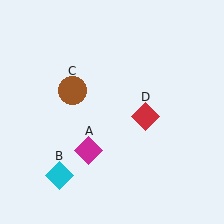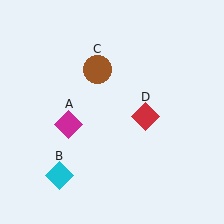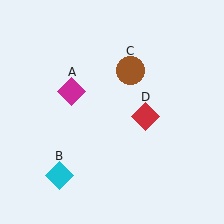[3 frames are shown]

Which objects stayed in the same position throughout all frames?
Cyan diamond (object B) and red diamond (object D) remained stationary.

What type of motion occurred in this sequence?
The magenta diamond (object A), brown circle (object C) rotated clockwise around the center of the scene.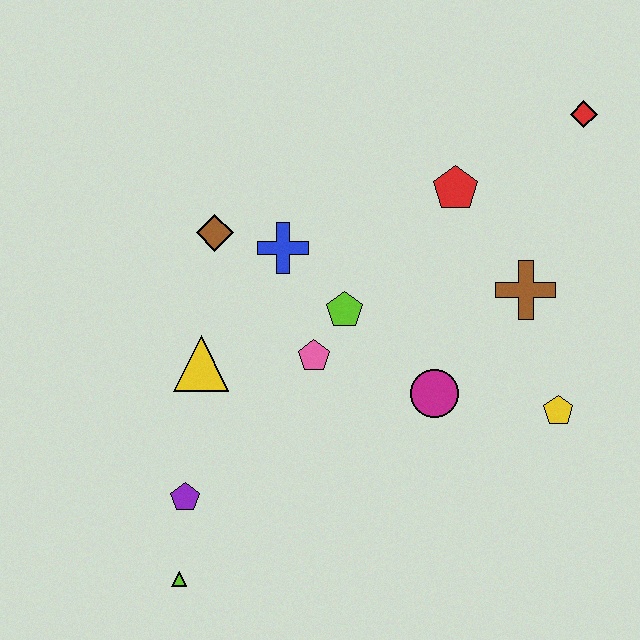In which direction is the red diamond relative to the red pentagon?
The red diamond is to the right of the red pentagon.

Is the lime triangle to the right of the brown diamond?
No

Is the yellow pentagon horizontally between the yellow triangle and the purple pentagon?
No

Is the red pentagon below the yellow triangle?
No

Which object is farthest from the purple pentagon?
The red diamond is farthest from the purple pentagon.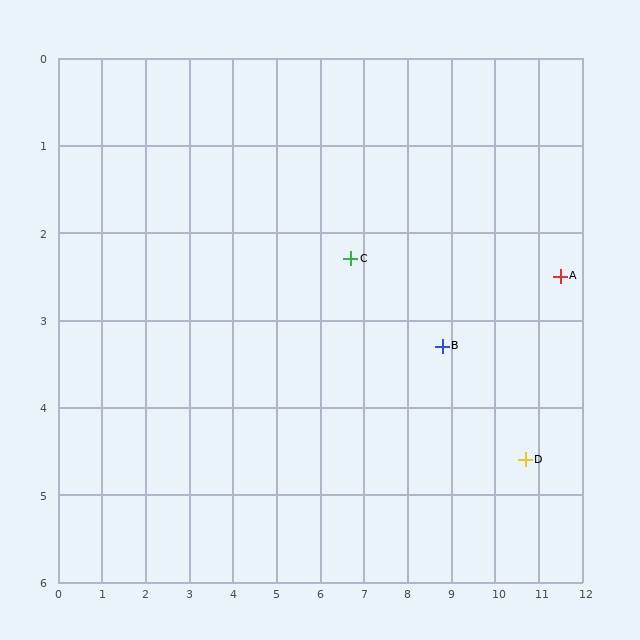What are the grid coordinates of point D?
Point D is at approximately (10.7, 4.6).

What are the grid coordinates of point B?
Point B is at approximately (8.8, 3.3).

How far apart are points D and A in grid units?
Points D and A are about 2.2 grid units apart.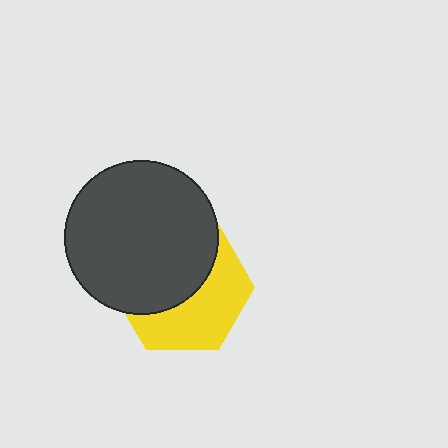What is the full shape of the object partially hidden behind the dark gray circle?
The partially hidden object is a yellow hexagon.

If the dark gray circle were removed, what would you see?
You would see the complete yellow hexagon.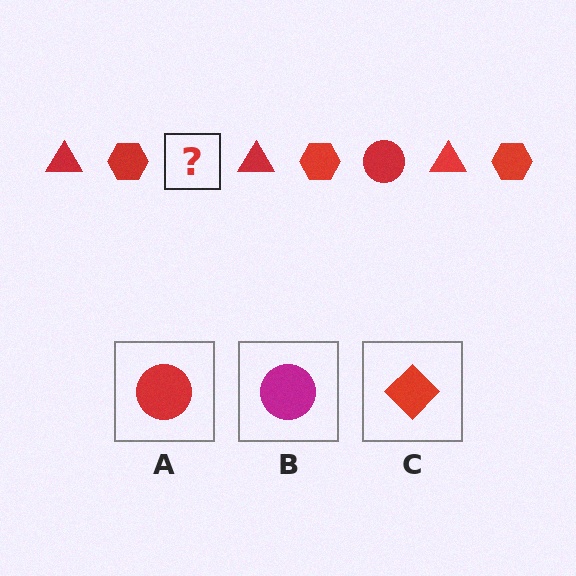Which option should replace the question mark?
Option A.